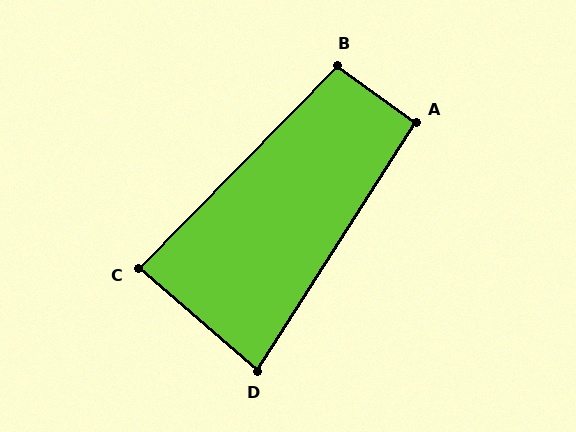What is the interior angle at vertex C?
Approximately 86 degrees (approximately right).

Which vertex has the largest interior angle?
B, at approximately 98 degrees.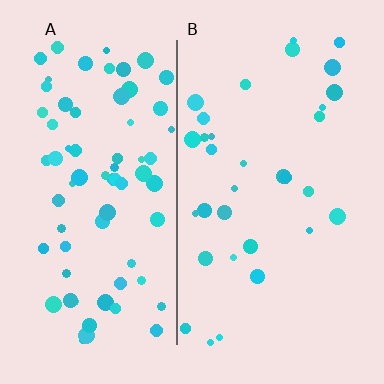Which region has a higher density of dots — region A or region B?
A (the left).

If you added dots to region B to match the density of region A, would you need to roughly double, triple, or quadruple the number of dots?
Approximately double.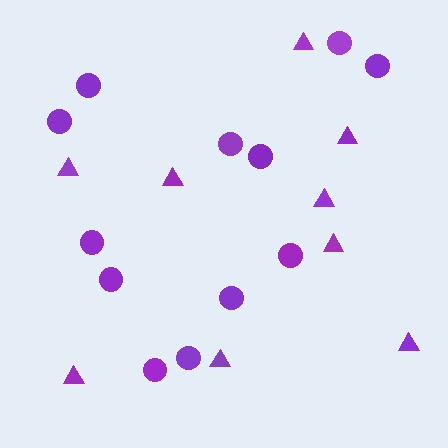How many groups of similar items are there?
There are 2 groups: one group of circles (12) and one group of triangles (9).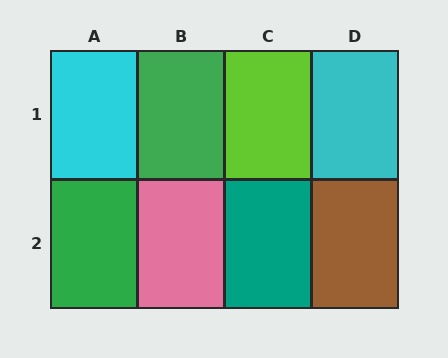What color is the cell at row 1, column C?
Lime.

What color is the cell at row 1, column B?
Green.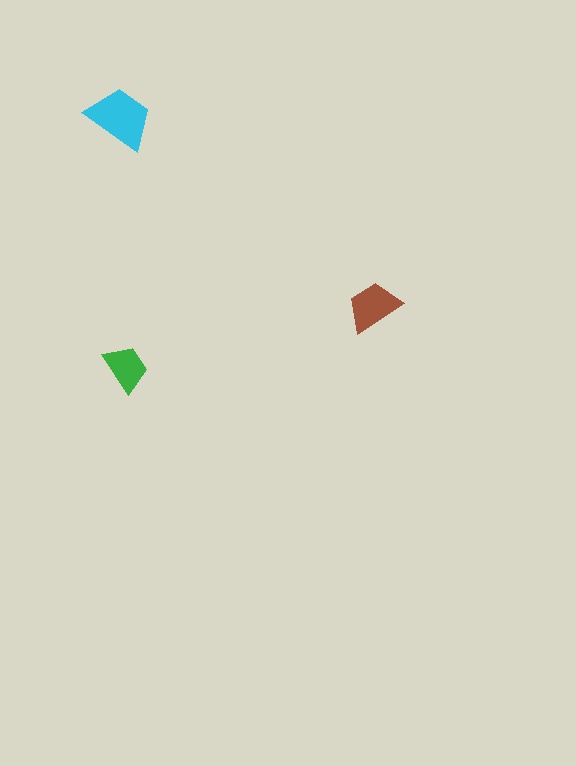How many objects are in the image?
There are 3 objects in the image.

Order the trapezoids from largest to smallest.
the cyan one, the brown one, the green one.